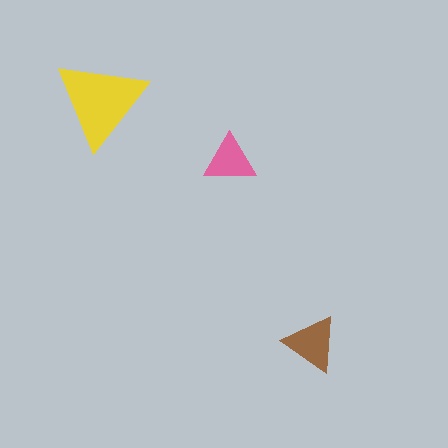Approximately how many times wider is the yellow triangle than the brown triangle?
About 1.5 times wider.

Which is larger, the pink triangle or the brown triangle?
The brown one.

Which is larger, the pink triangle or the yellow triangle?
The yellow one.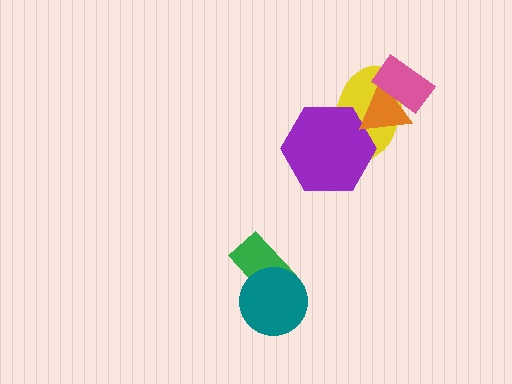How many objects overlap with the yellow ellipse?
3 objects overlap with the yellow ellipse.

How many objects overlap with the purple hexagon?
2 objects overlap with the purple hexagon.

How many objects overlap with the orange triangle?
3 objects overlap with the orange triangle.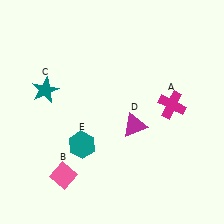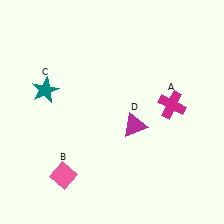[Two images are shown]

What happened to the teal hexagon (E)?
The teal hexagon (E) was removed in Image 2. It was in the bottom-left area of Image 1.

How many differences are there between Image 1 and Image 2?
There is 1 difference between the two images.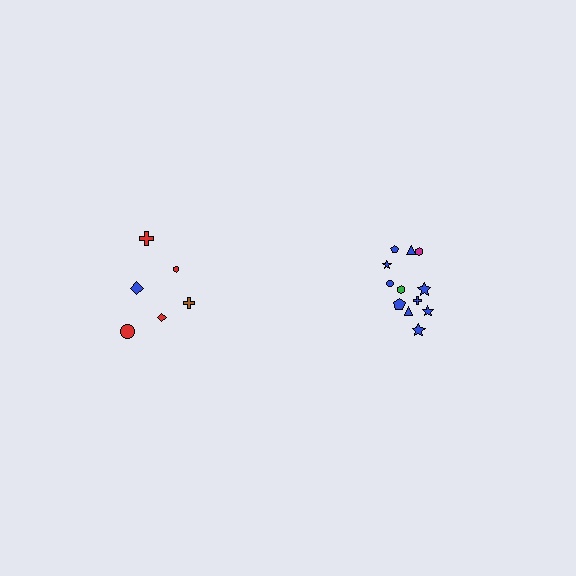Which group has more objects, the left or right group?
The right group.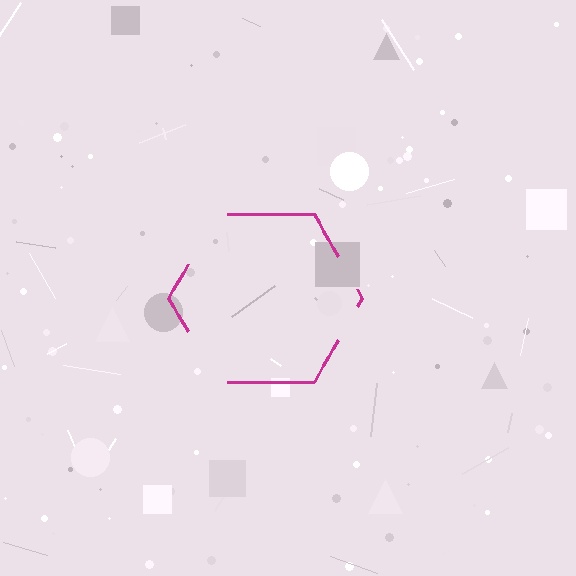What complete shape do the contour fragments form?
The contour fragments form a hexagon.